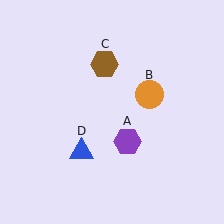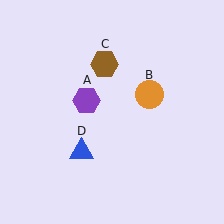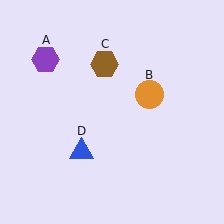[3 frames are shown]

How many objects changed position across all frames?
1 object changed position: purple hexagon (object A).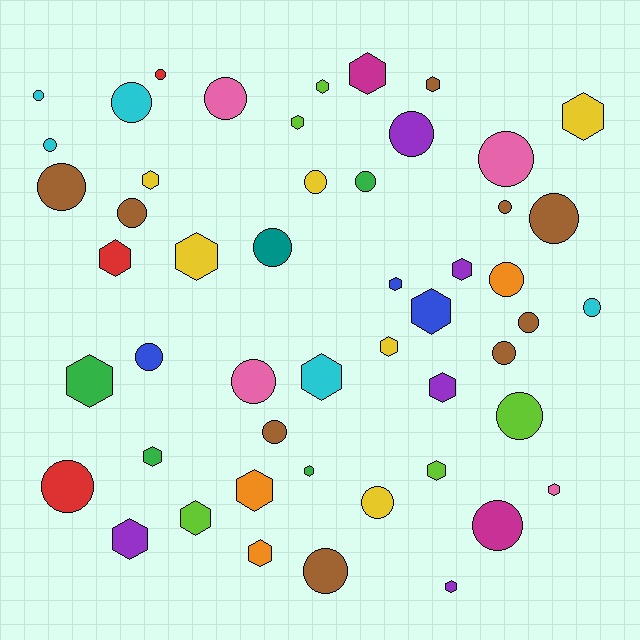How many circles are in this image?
There are 26 circles.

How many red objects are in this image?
There are 3 red objects.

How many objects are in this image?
There are 50 objects.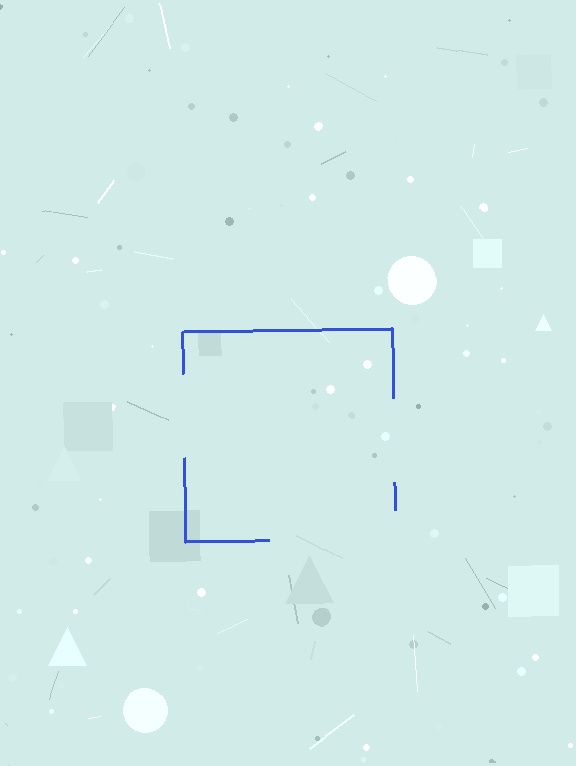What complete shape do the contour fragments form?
The contour fragments form a square.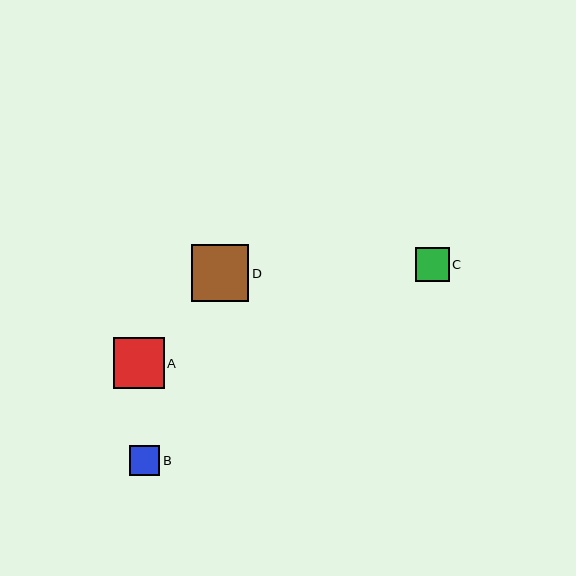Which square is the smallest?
Square B is the smallest with a size of approximately 31 pixels.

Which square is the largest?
Square D is the largest with a size of approximately 57 pixels.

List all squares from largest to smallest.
From largest to smallest: D, A, C, B.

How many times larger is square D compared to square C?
Square D is approximately 1.7 times the size of square C.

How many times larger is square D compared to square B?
Square D is approximately 1.9 times the size of square B.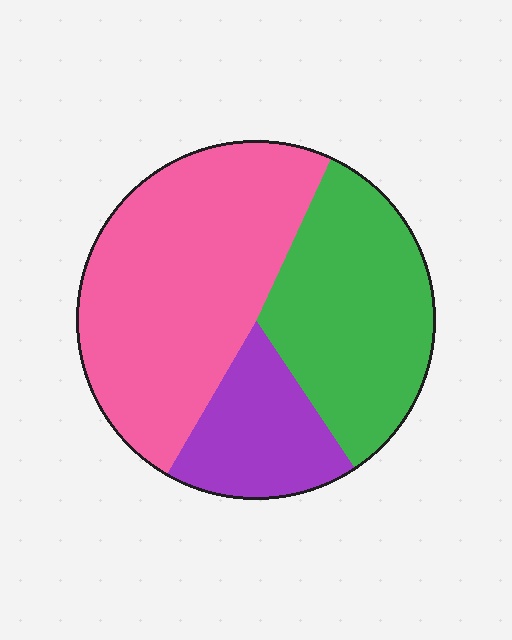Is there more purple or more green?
Green.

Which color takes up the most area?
Pink, at roughly 50%.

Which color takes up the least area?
Purple, at roughly 20%.